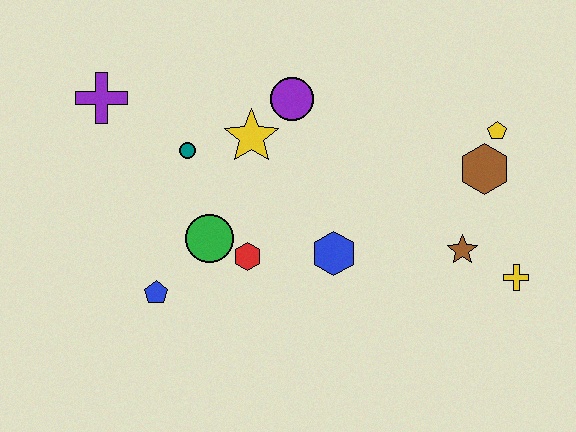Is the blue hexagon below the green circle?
Yes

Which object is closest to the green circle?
The red hexagon is closest to the green circle.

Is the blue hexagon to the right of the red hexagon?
Yes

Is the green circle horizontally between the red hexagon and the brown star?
No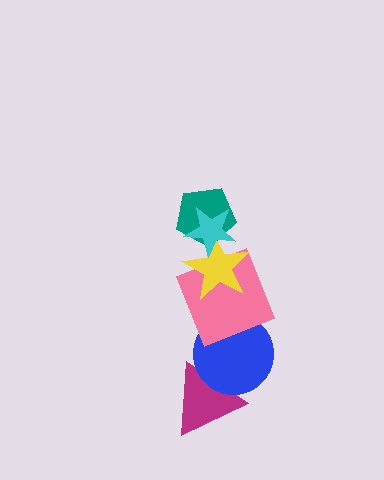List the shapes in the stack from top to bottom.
From top to bottom: the cyan star, the teal pentagon, the yellow star, the pink square, the blue circle, the magenta triangle.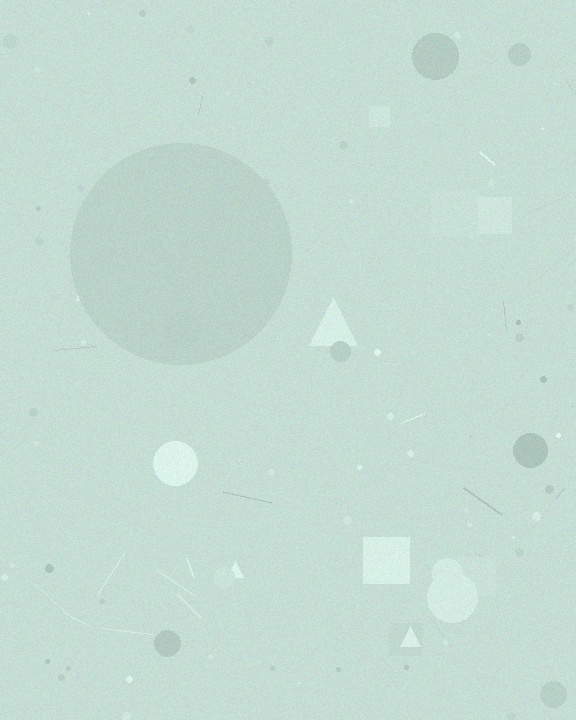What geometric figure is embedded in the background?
A circle is embedded in the background.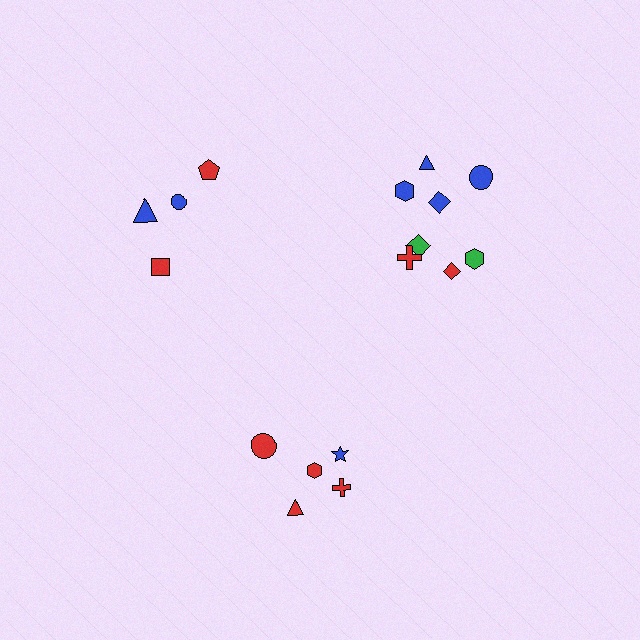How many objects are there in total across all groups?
There are 17 objects.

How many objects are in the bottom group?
There are 5 objects.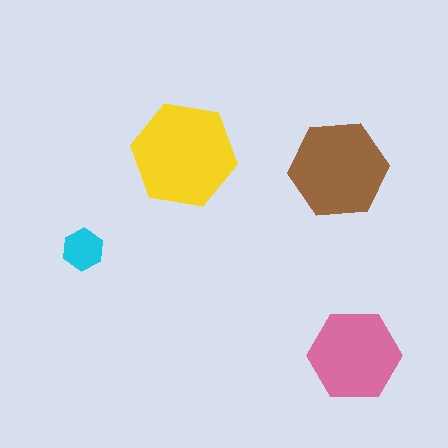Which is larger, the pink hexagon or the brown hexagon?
The brown one.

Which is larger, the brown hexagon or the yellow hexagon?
The yellow one.